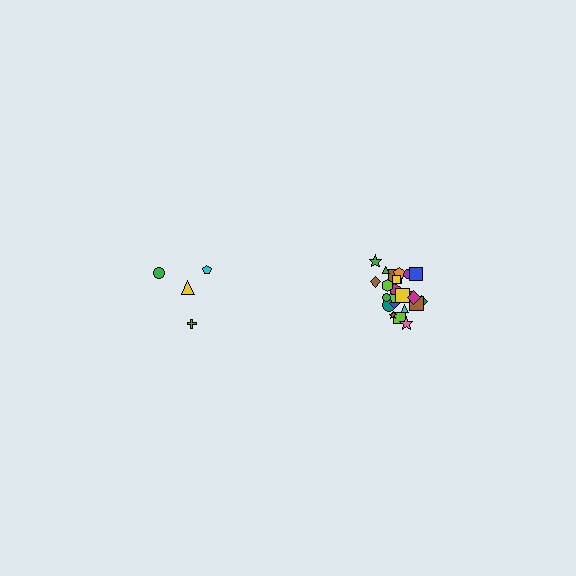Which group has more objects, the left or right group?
The right group.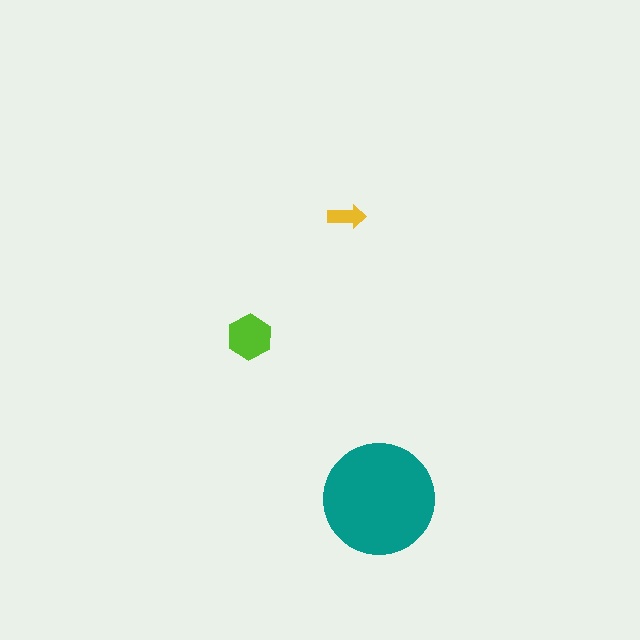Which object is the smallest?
The yellow arrow.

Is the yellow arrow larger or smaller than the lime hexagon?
Smaller.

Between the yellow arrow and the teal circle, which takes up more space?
The teal circle.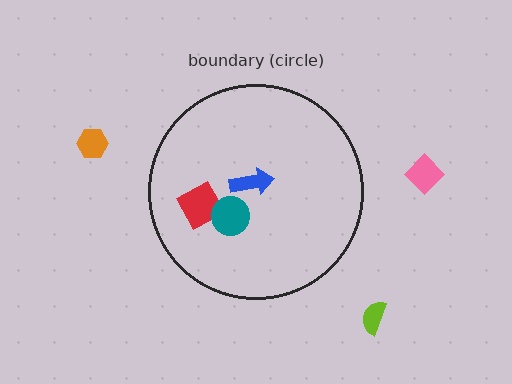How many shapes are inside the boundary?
3 inside, 3 outside.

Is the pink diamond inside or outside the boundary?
Outside.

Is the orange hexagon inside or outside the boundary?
Outside.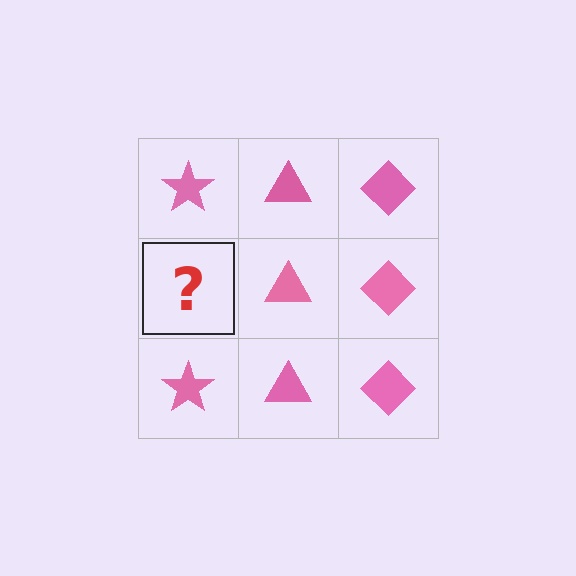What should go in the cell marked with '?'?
The missing cell should contain a pink star.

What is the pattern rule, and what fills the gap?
The rule is that each column has a consistent shape. The gap should be filled with a pink star.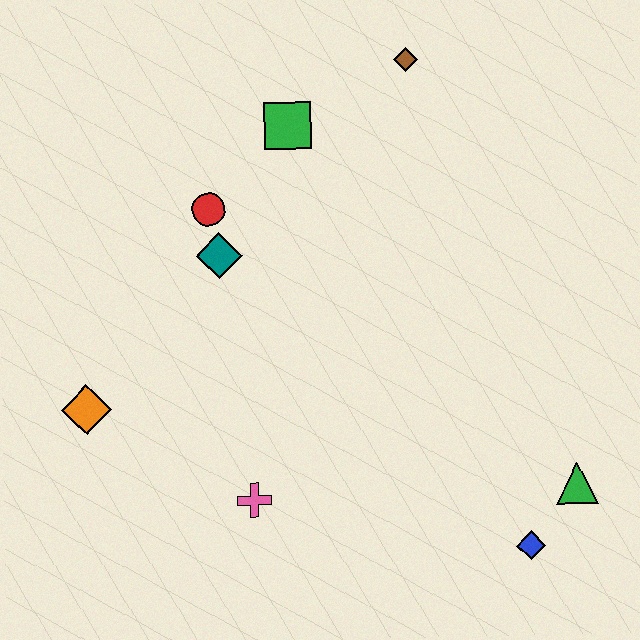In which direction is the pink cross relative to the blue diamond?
The pink cross is to the left of the blue diamond.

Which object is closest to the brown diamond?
The green square is closest to the brown diamond.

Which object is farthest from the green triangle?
The orange diamond is farthest from the green triangle.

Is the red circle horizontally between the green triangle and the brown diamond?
No